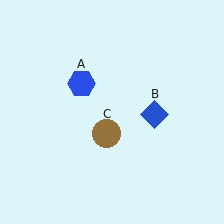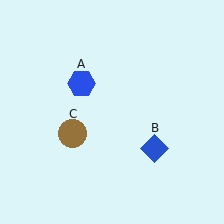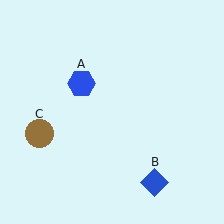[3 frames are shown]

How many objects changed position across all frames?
2 objects changed position: blue diamond (object B), brown circle (object C).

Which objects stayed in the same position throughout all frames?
Blue hexagon (object A) remained stationary.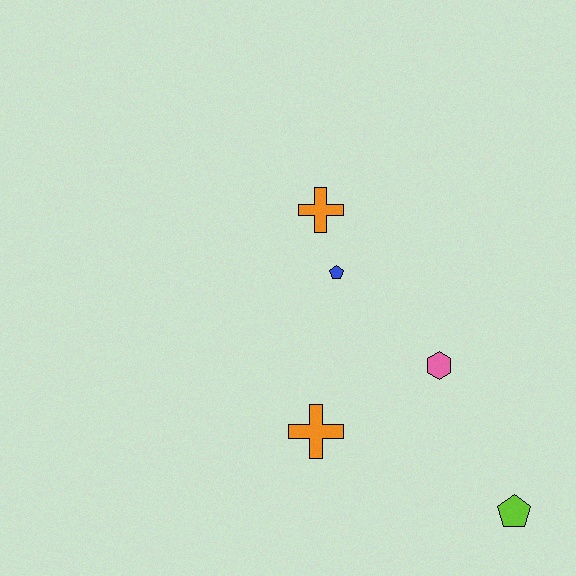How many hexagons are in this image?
There is 1 hexagon.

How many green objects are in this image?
There are no green objects.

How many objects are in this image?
There are 5 objects.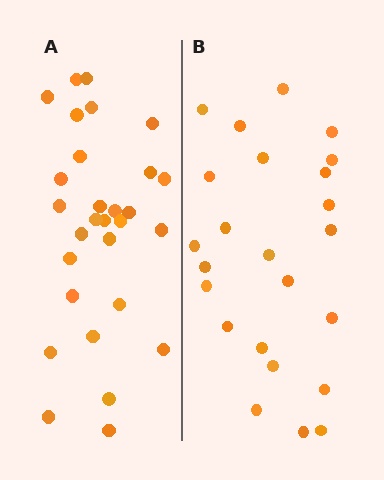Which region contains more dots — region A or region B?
Region A (the left region) has more dots.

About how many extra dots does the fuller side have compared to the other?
Region A has about 5 more dots than region B.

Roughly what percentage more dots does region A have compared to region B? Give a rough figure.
About 20% more.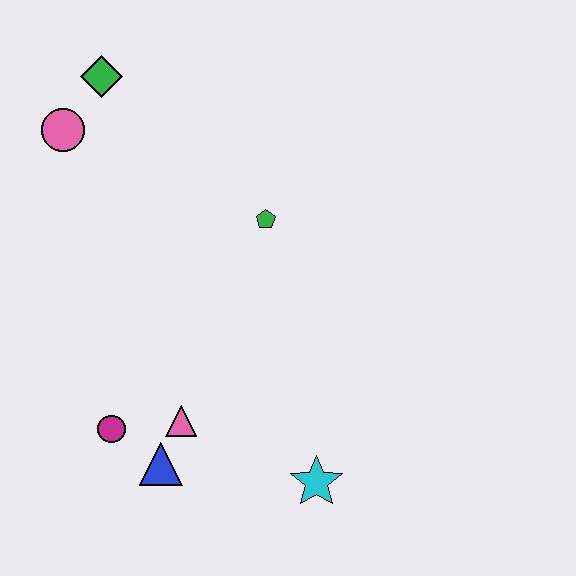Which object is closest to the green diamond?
The pink circle is closest to the green diamond.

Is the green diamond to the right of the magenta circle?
No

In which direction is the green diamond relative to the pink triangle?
The green diamond is above the pink triangle.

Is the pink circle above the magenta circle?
Yes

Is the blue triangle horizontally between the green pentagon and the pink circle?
Yes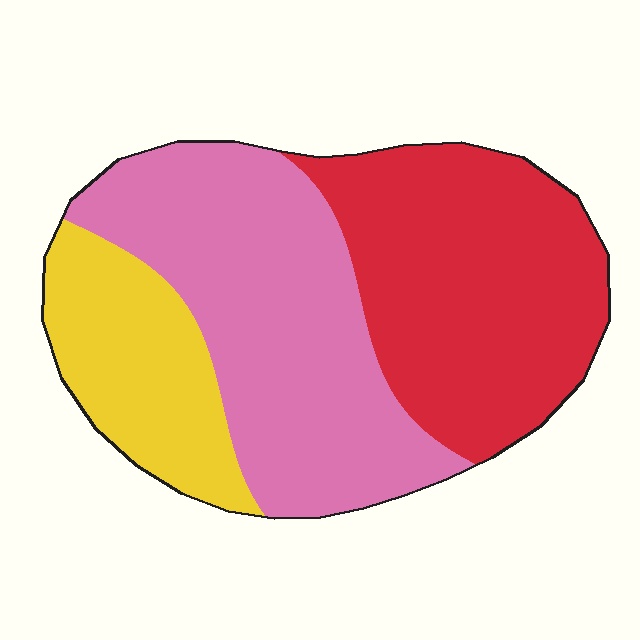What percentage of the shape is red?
Red takes up about three eighths (3/8) of the shape.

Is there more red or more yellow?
Red.